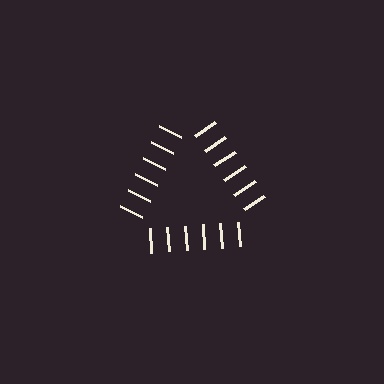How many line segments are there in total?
18 — 6 along each of the 3 edges.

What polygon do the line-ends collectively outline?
An illusory triangle — the line segments terminate on its edges but no continuous stroke is drawn.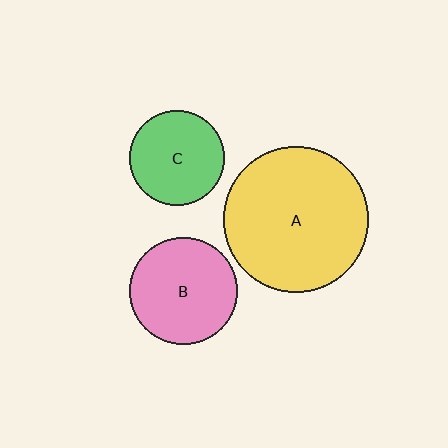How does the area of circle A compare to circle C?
Approximately 2.3 times.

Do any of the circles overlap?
No, none of the circles overlap.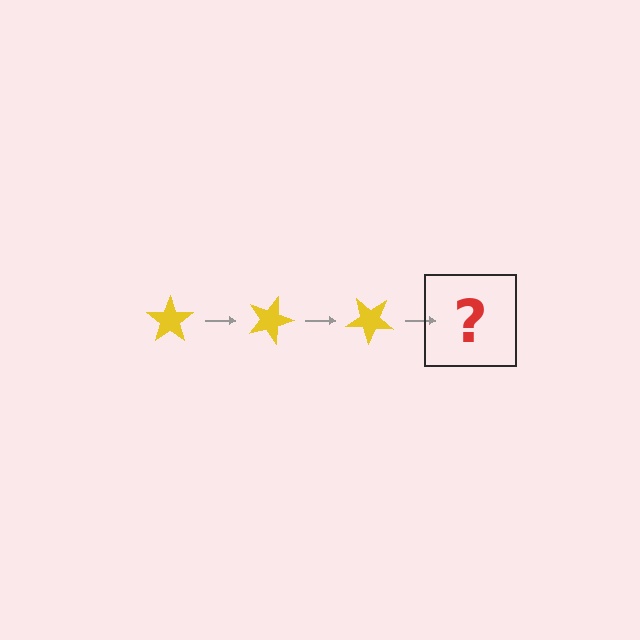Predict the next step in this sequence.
The next step is a yellow star rotated 60 degrees.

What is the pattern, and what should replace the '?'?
The pattern is that the star rotates 20 degrees each step. The '?' should be a yellow star rotated 60 degrees.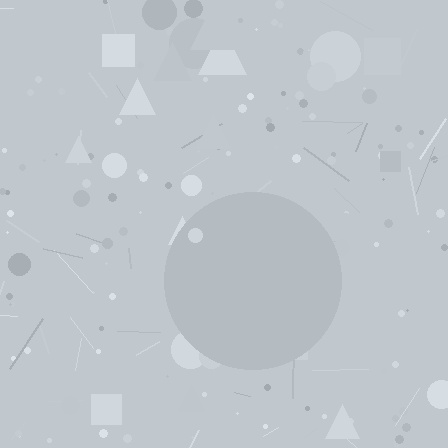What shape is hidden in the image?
A circle is hidden in the image.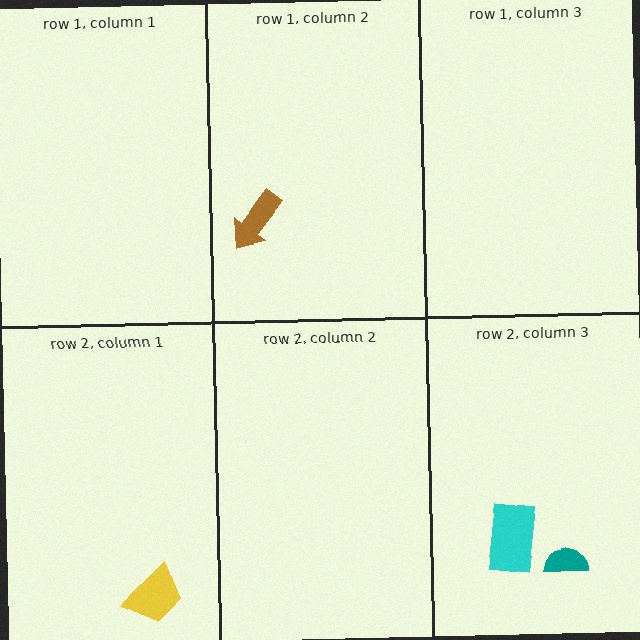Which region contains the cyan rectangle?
The row 2, column 3 region.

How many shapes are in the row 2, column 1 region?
1.